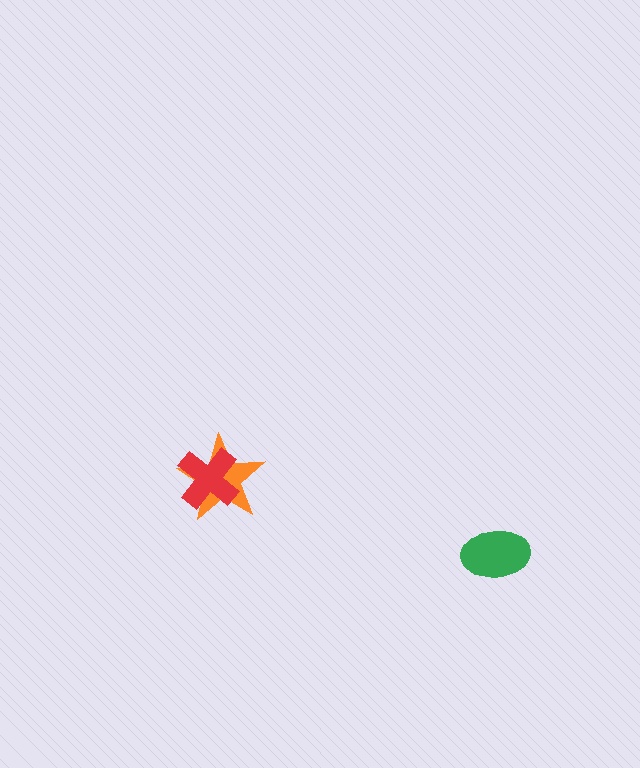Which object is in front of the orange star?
The red cross is in front of the orange star.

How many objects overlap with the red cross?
1 object overlaps with the red cross.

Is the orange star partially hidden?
Yes, it is partially covered by another shape.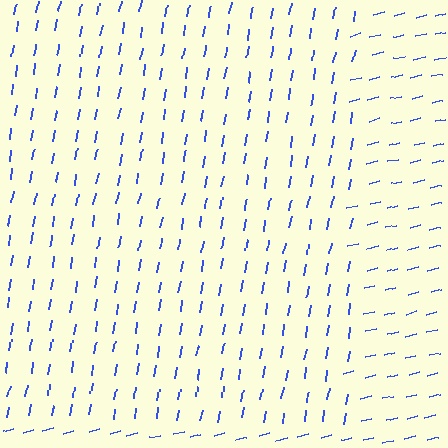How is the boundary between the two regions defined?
The boundary is defined purely by a change in line orientation (approximately 66 degrees difference). All lines are the same color and thickness.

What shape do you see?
I see a rectangle.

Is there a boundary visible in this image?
Yes, there is a texture boundary formed by a change in line orientation.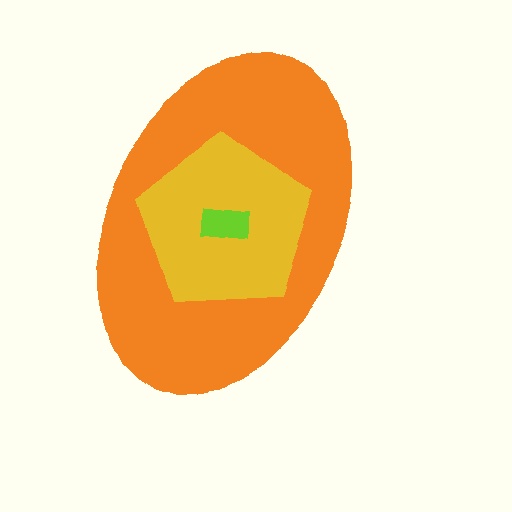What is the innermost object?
The lime rectangle.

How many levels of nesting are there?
3.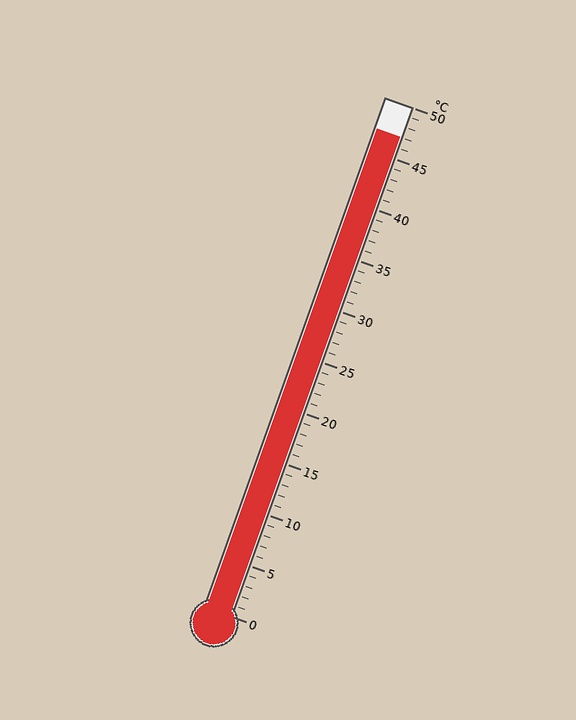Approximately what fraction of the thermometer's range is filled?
The thermometer is filled to approximately 95% of its range.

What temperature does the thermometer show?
The thermometer shows approximately 47°C.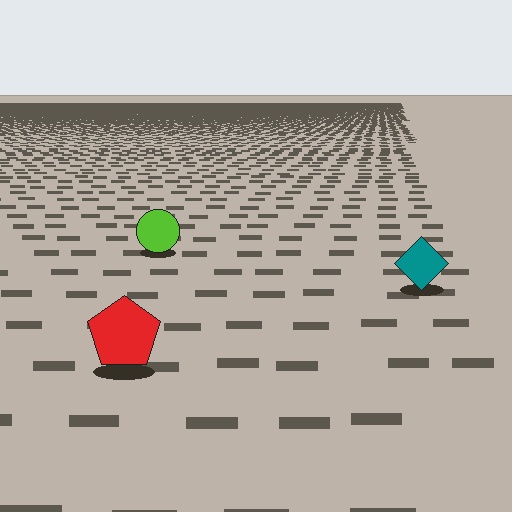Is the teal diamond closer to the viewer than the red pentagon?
No. The red pentagon is closer — you can tell from the texture gradient: the ground texture is coarser near it.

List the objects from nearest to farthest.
From nearest to farthest: the red pentagon, the teal diamond, the lime circle.